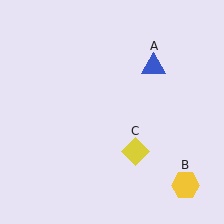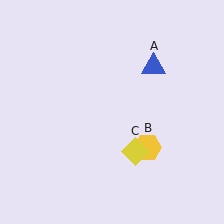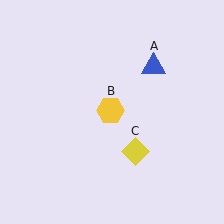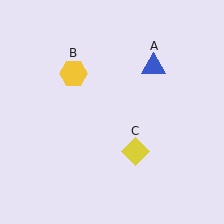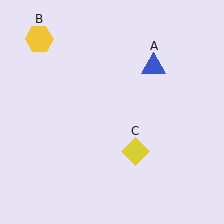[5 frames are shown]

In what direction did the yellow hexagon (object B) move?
The yellow hexagon (object B) moved up and to the left.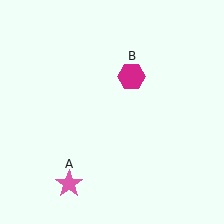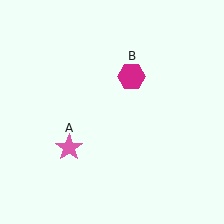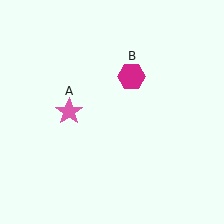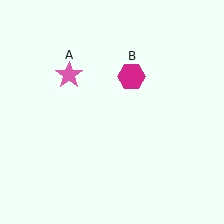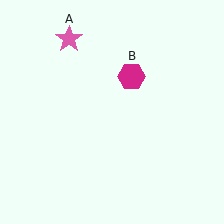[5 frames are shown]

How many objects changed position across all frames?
1 object changed position: pink star (object A).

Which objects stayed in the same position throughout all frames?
Magenta hexagon (object B) remained stationary.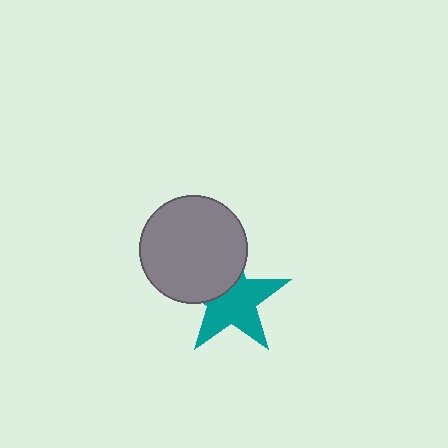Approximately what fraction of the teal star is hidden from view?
Roughly 34% of the teal star is hidden behind the gray circle.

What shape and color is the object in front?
The object in front is a gray circle.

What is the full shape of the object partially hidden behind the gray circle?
The partially hidden object is a teal star.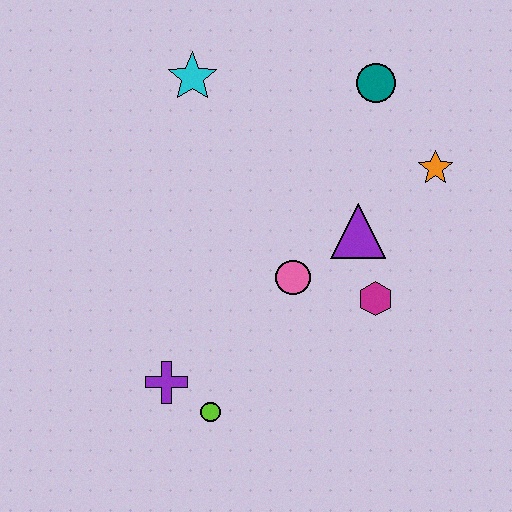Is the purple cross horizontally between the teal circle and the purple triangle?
No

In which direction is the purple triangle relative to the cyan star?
The purple triangle is to the right of the cyan star.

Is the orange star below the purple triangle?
No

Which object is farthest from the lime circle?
The teal circle is farthest from the lime circle.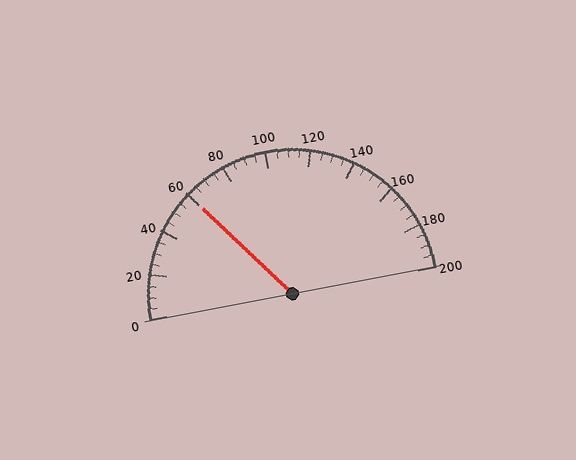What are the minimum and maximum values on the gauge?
The gauge ranges from 0 to 200.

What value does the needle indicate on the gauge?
The needle indicates approximately 60.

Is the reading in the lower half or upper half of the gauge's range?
The reading is in the lower half of the range (0 to 200).